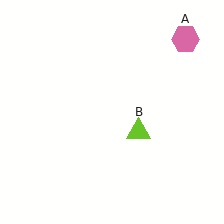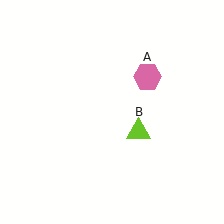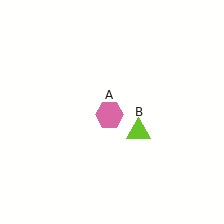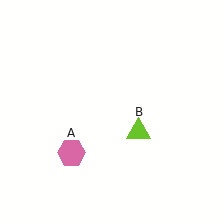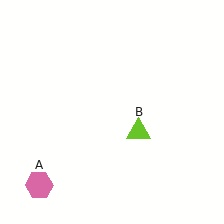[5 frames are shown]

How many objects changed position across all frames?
1 object changed position: pink hexagon (object A).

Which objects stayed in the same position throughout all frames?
Lime triangle (object B) remained stationary.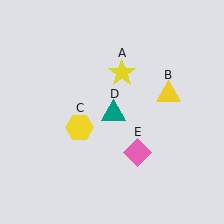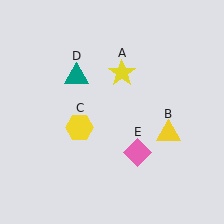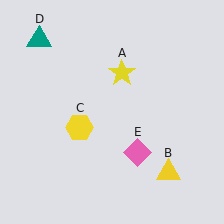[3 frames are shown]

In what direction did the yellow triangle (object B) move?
The yellow triangle (object B) moved down.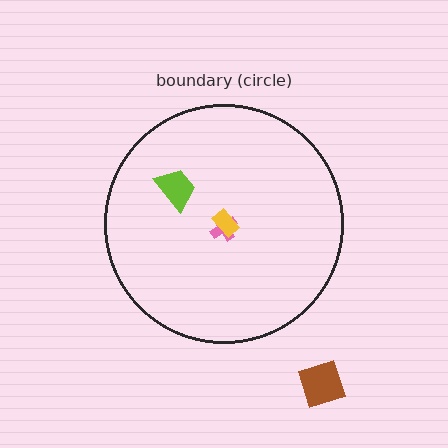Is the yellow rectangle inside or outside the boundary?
Inside.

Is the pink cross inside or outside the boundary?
Inside.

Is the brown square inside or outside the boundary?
Outside.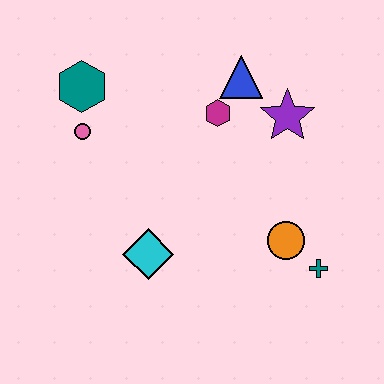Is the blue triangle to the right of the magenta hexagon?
Yes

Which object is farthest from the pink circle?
The teal cross is farthest from the pink circle.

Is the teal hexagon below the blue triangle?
Yes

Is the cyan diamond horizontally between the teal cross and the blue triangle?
No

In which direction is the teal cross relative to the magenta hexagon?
The teal cross is below the magenta hexagon.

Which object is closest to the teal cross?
The orange circle is closest to the teal cross.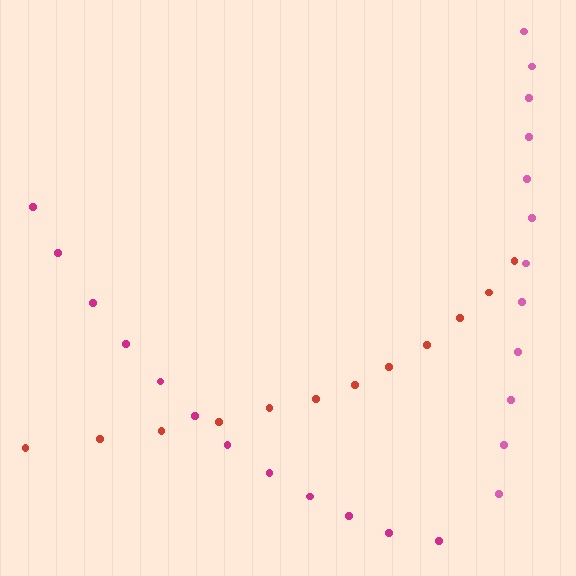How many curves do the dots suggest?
There are 3 distinct paths.